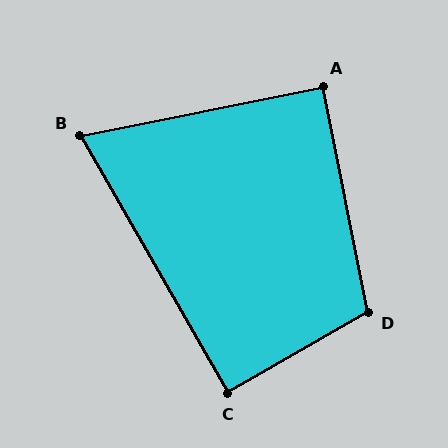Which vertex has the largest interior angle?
D, at approximately 108 degrees.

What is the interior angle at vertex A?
Approximately 90 degrees (approximately right).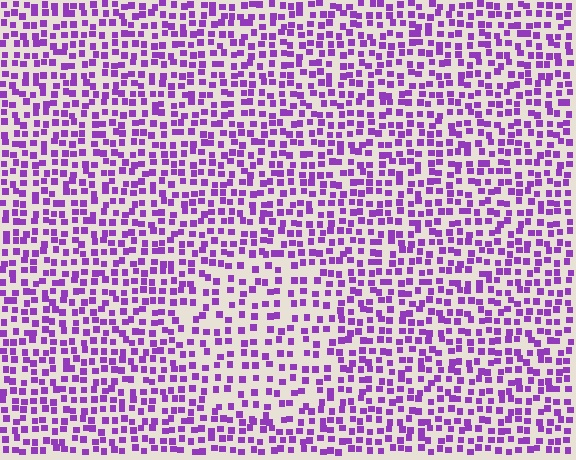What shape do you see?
I see a circle.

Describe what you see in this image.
The image contains small purple elements arranged at two different densities. A circle-shaped region is visible where the elements are less densely packed than the surrounding area.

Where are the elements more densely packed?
The elements are more densely packed outside the circle boundary.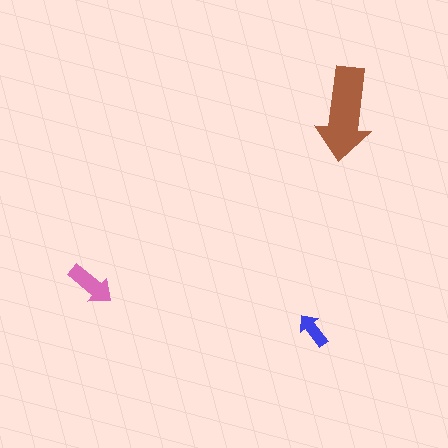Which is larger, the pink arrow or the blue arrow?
The pink one.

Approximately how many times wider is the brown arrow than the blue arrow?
About 2.5 times wider.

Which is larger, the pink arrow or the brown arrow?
The brown one.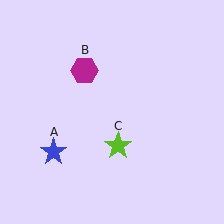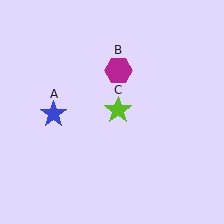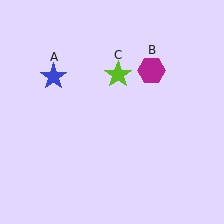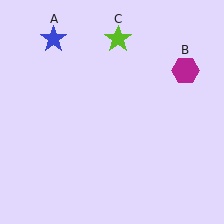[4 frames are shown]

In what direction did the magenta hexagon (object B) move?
The magenta hexagon (object B) moved right.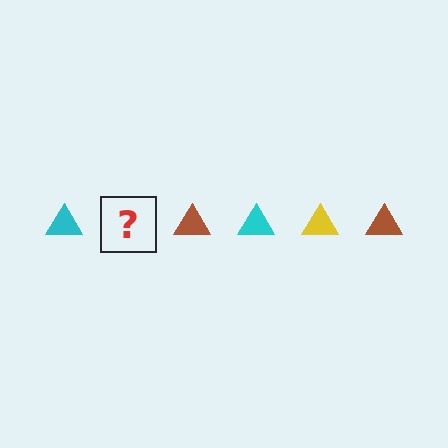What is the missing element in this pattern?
The missing element is a yellow triangle.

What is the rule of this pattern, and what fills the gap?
The rule is that the pattern cycles through cyan, yellow, brown triangles. The gap should be filled with a yellow triangle.